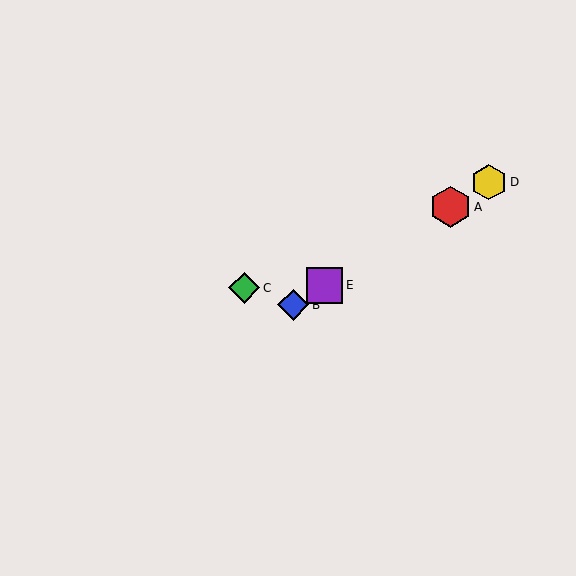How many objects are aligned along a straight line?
4 objects (A, B, D, E) are aligned along a straight line.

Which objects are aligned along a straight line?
Objects A, B, D, E are aligned along a straight line.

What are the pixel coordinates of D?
Object D is at (489, 182).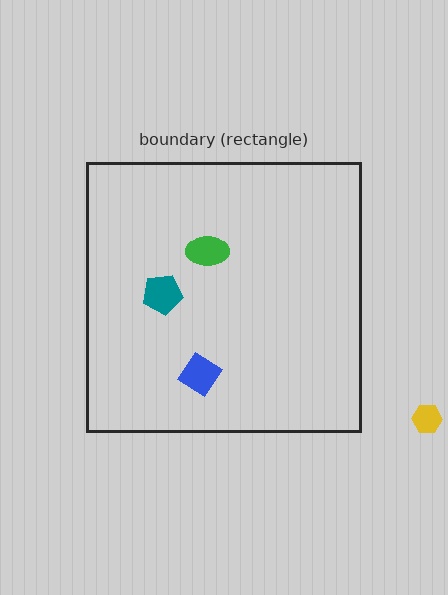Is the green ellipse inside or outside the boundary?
Inside.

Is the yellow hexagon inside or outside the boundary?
Outside.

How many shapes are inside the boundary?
3 inside, 1 outside.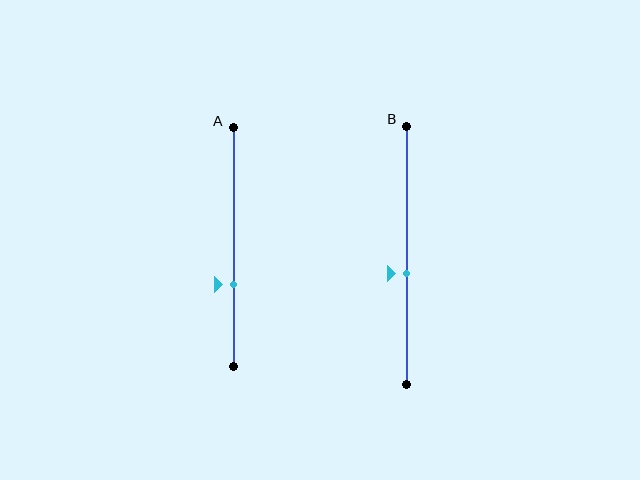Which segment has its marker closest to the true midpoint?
Segment B has its marker closest to the true midpoint.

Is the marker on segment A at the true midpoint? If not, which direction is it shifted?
No, the marker on segment A is shifted downward by about 16% of the segment length.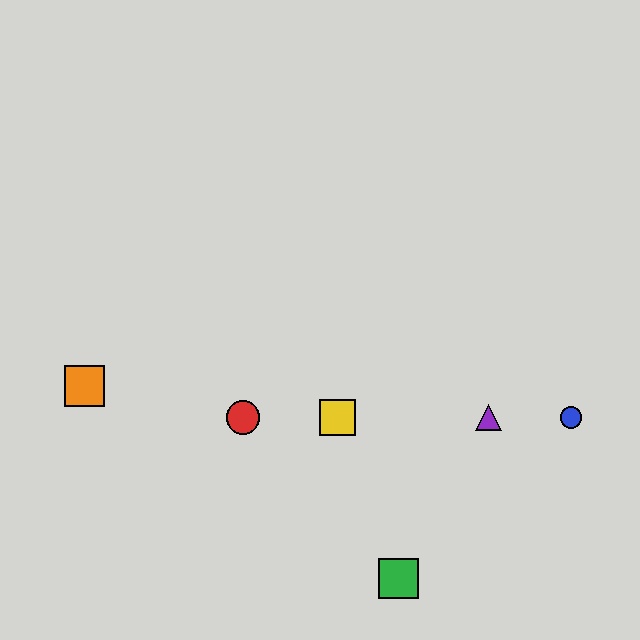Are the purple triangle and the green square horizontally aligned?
No, the purple triangle is at y≈418 and the green square is at y≈578.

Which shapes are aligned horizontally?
The red circle, the blue circle, the yellow square, the purple triangle are aligned horizontally.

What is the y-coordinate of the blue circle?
The blue circle is at y≈418.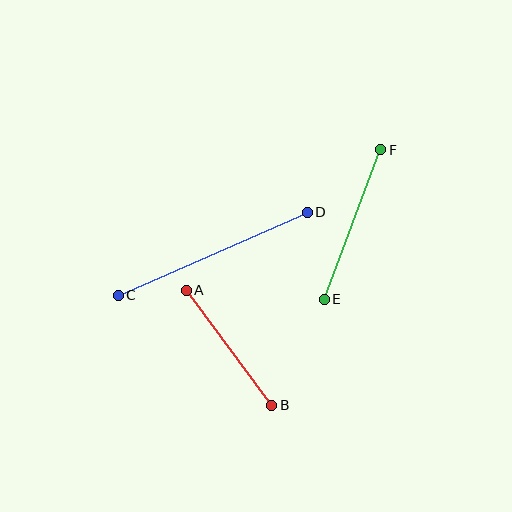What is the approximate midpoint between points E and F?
The midpoint is at approximately (352, 225) pixels.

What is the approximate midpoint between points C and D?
The midpoint is at approximately (213, 254) pixels.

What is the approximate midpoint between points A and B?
The midpoint is at approximately (229, 348) pixels.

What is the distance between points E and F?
The distance is approximately 160 pixels.